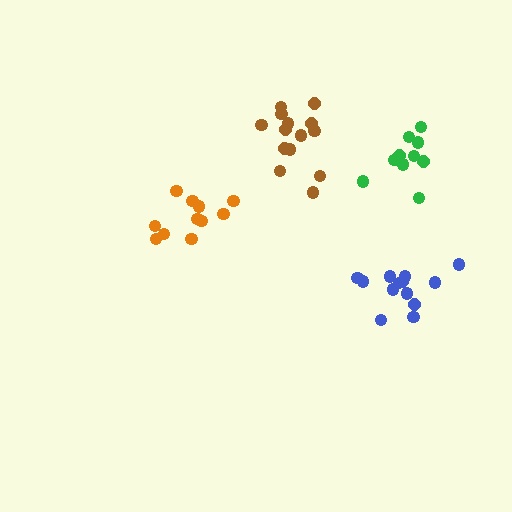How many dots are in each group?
Group 1: 11 dots, Group 2: 13 dots, Group 3: 14 dots, Group 4: 10 dots (48 total).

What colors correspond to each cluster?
The clusters are colored: orange, blue, brown, green.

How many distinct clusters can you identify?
There are 4 distinct clusters.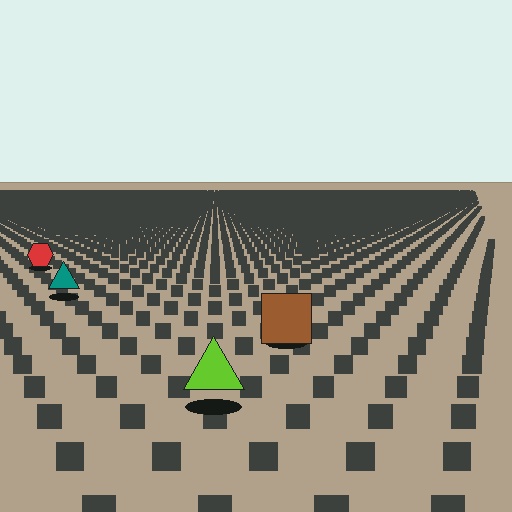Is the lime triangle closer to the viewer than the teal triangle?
Yes. The lime triangle is closer — you can tell from the texture gradient: the ground texture is coarser near it.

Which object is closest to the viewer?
The lime triangle is closest. The texture marks near it are larger and more spread out.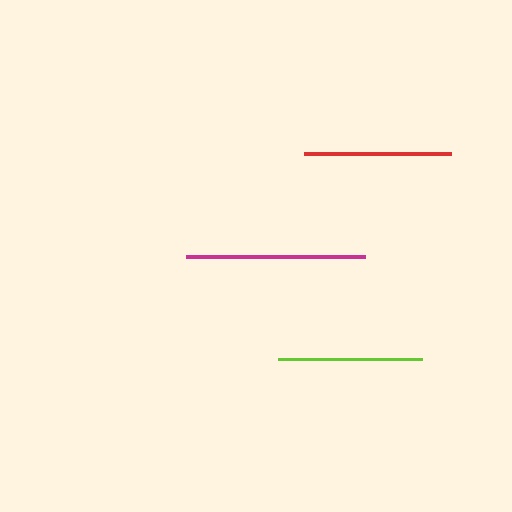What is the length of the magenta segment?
The magenta segment is approximately 179 pixels long.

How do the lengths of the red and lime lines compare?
The red and lime lines are approximately the same length.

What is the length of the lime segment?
The lime segment is approximately 144 pixels long.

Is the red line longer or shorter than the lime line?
The red line is longer than the lime line.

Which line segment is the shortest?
The lime line is the shortest at approximately 144 pixels.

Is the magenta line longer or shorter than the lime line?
The magenta line is longer than the lime line.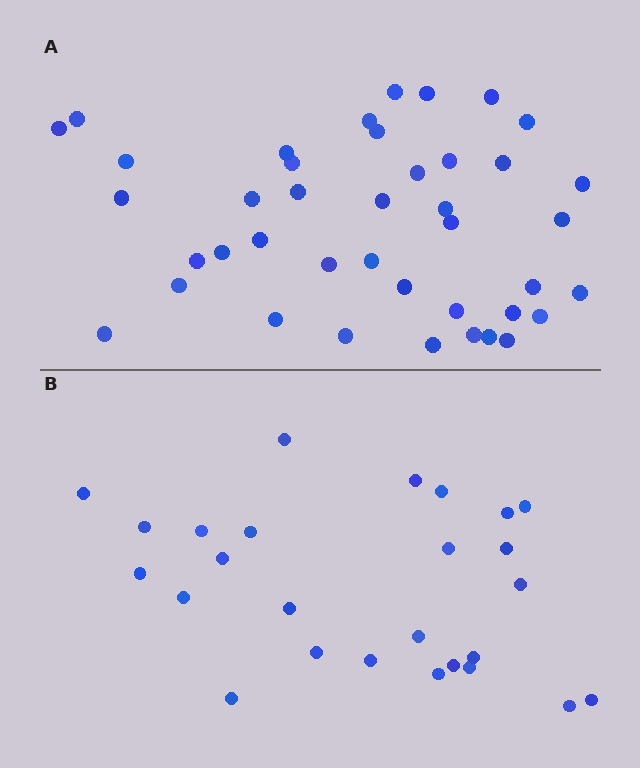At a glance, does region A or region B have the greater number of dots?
Region A (the top region) has more dots.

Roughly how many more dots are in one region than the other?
Region A has approximately 15 more dots than region B.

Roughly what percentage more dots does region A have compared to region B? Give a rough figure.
About 60% more.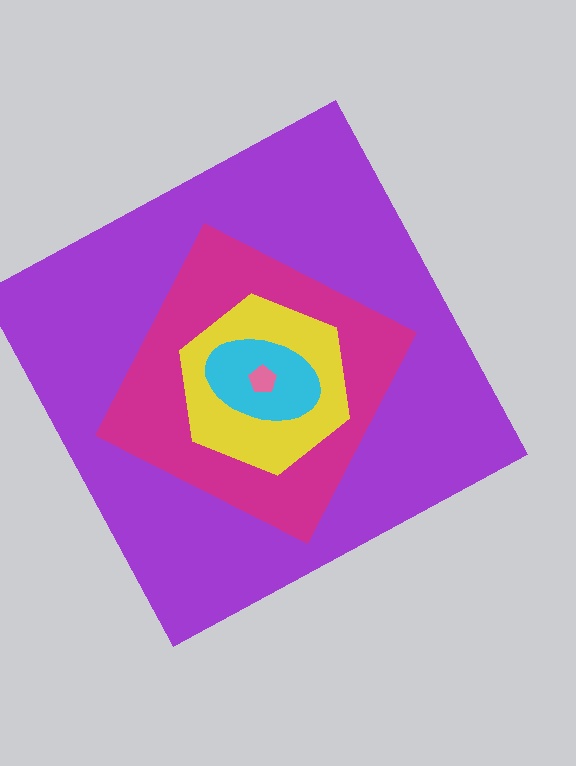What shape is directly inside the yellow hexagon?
The cyan ellipse.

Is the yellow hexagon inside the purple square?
Yes.